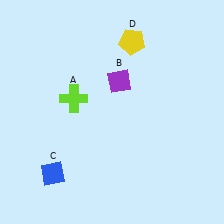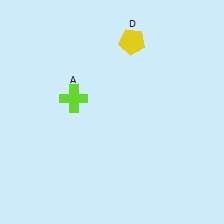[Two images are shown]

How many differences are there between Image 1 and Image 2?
There are 2 differences between the two images.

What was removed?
The purple diamond (B), the blue diamond (C) were removed in Image 2.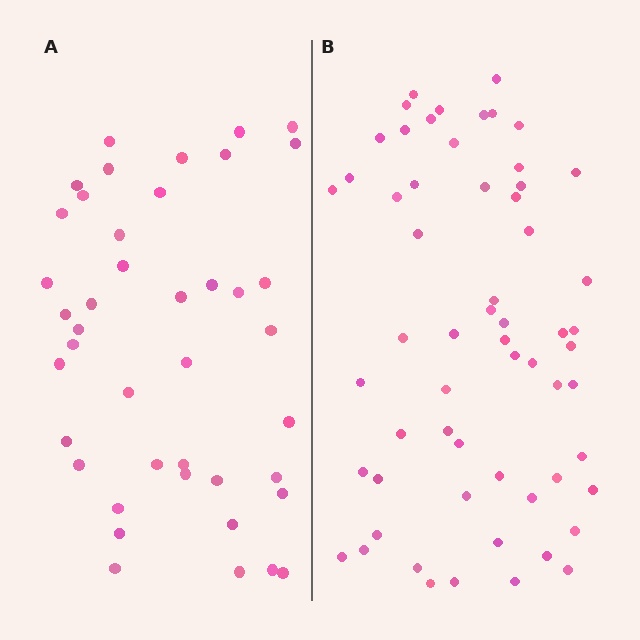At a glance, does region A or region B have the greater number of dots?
Region B (the right region) has more dots.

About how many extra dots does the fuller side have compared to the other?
Region B has approximately 20 more dots than region A.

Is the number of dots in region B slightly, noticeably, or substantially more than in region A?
Region B has noticeably more, but not dramatically so. The ratio is roughly 1.4 to 1.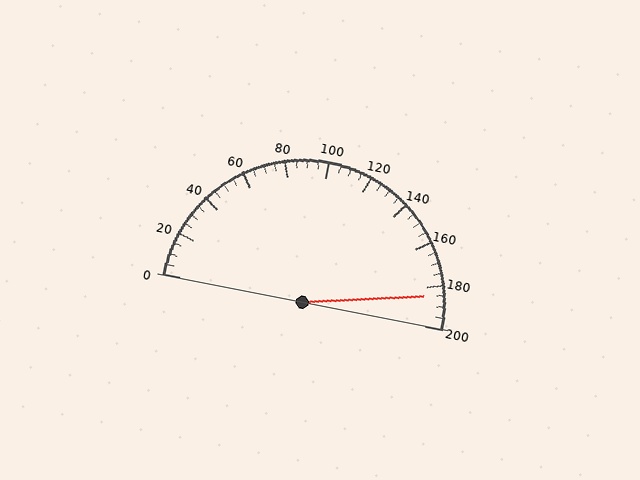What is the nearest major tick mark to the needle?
The nearest major tick mark is 180.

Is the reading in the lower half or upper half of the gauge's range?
The reading is in the upper half of the range (0 to 200).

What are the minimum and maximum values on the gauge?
The gauge ranges from 0 to 200.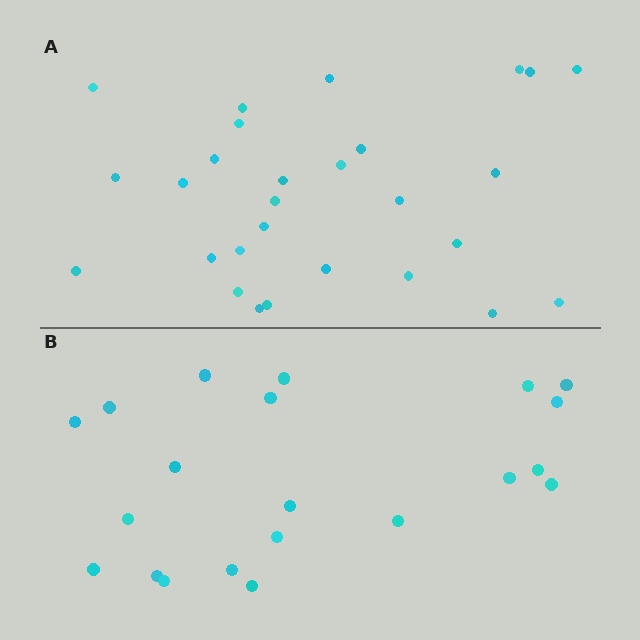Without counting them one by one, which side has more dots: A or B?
Region A (the top region) has more dots.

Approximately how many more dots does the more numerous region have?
Region A has roughly 8 or so more dots than region B.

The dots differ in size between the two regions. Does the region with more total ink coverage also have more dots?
No. Region B has more total ink coverage because its dots are larger, but region A actually contains more individual dots. Total area can be misleading — the number of items is what matters here.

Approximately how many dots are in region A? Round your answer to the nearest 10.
About 30 dots. (The exact count is 28, which rounds to 30.)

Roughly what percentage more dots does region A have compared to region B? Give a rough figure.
About 35% more.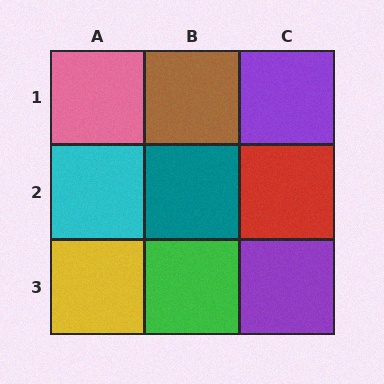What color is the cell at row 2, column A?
Cyan.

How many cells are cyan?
1 cell is cyan.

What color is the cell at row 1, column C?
Purple.